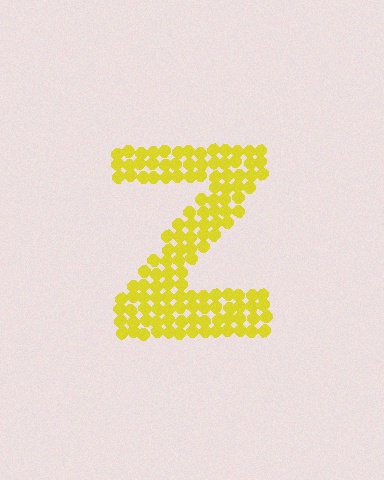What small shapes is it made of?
It is made of small circles.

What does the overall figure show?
The overall figure shows the letter Z.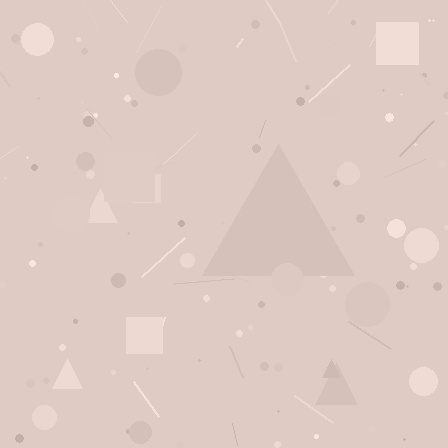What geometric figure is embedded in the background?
A triangle is embedded in the background.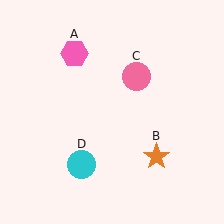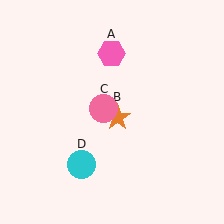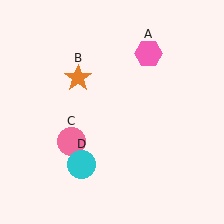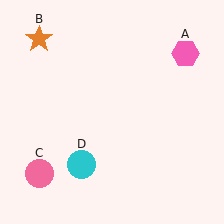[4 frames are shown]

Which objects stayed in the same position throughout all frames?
Cyan circle (object D) remained stationary.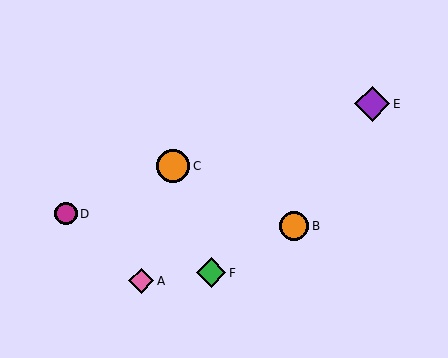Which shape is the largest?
The purple diamond (labeled E) is the largest.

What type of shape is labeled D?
Shape D is a magenta circle.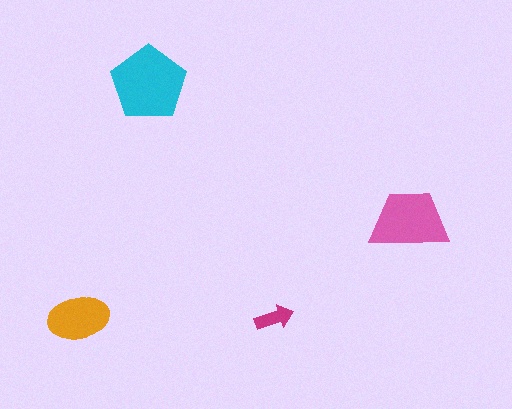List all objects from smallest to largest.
The magenta arrow, the orange ellipse, the pink trapezoid, the cyan pentagon.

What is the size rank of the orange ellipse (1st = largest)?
3rd.